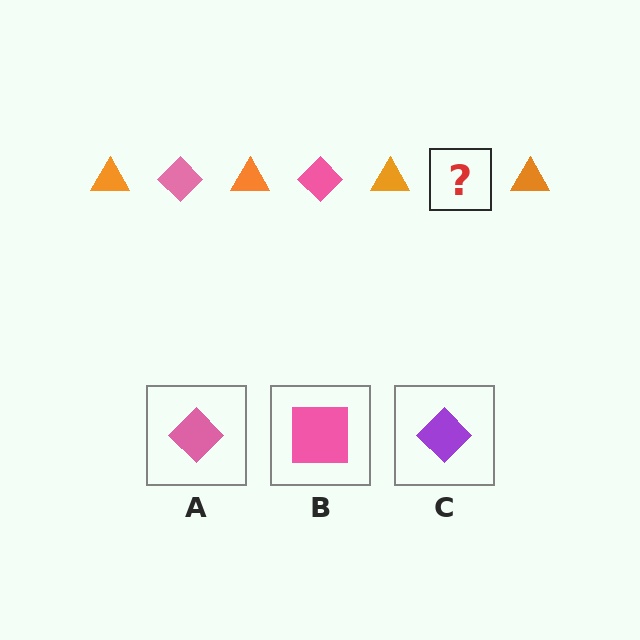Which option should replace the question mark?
Option A.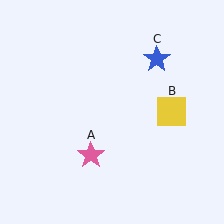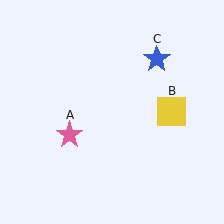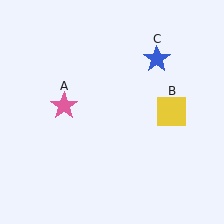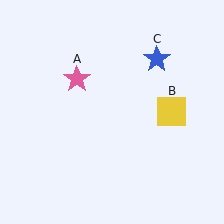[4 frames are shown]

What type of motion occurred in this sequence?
The pink star (object A) rotated clockwise around the center of the scene.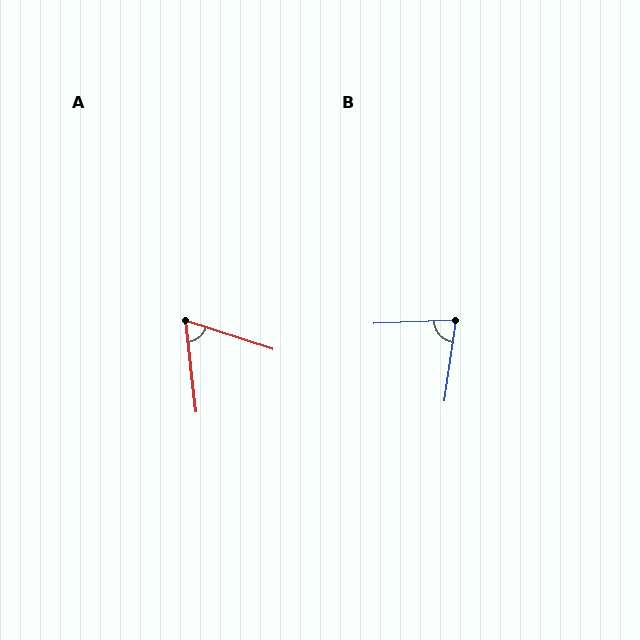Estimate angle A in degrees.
Approximately 66 degrees.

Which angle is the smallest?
A, at approximately 66 degrees.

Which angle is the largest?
B, at approximately 80 degrees.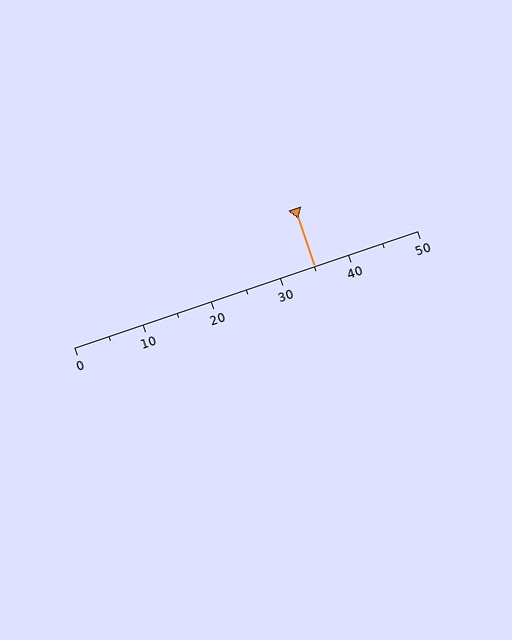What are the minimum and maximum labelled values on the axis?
The axis runs from 0 to 50.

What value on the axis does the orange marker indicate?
The marker indicates approximately 35.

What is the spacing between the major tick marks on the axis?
The major ticks are spaced 10 apart.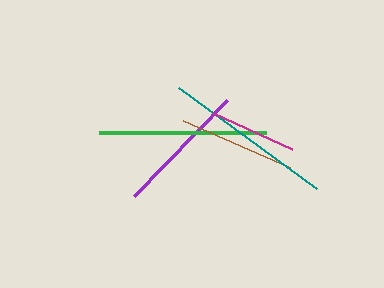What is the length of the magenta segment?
The magenta segment is approximately 87 pixels long.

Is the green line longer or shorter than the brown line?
The green line is longer than the brown line.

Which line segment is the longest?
The teal line is the longest at approximately 170 pixels.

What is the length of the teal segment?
The teal segment is approximately 170 pixels long.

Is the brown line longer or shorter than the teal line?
The teal line is longer than the brown line.